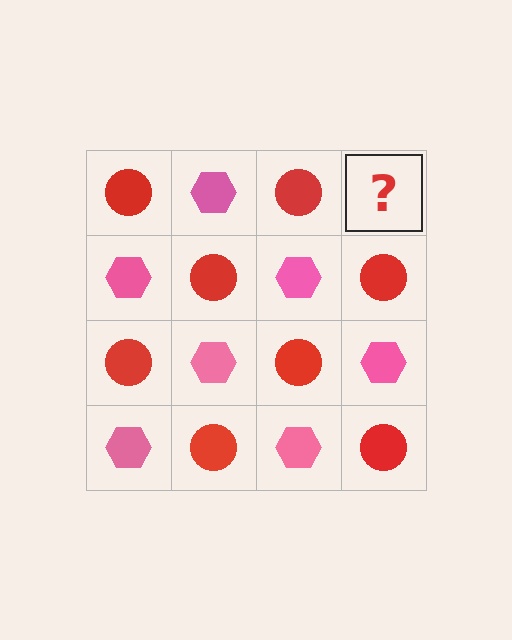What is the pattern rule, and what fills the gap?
The rule is that it alternates red circle and pink hexagon in a checkerboard pattern. The gap should be filled with a pink hexagon.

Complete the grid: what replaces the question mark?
The question mark should be replaced with a pink hexagon.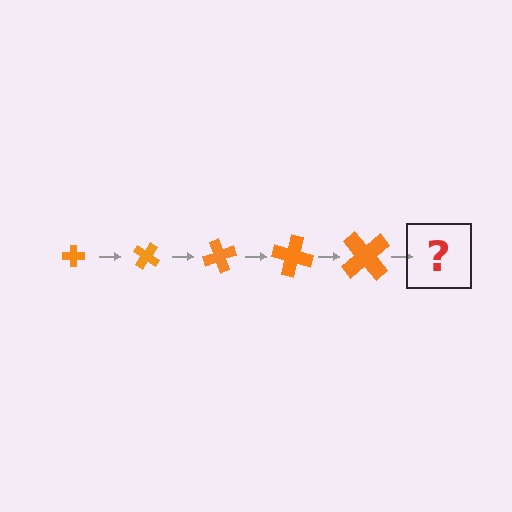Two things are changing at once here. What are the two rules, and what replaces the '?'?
The two rules are that the cross grows larger each step and it rotates 35 degrees each step. The '?' should be a cross, larger than the previous one and rotated 175 degrees from the start.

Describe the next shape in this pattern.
It should be a cross, larger than the previous one and rotated 175 degrees from the start.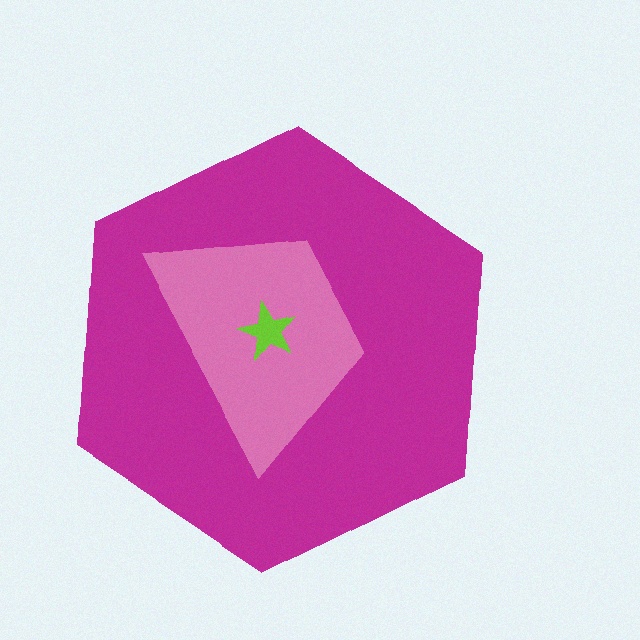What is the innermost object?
The lime star.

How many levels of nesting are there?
3.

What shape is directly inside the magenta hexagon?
The pink trapezoid.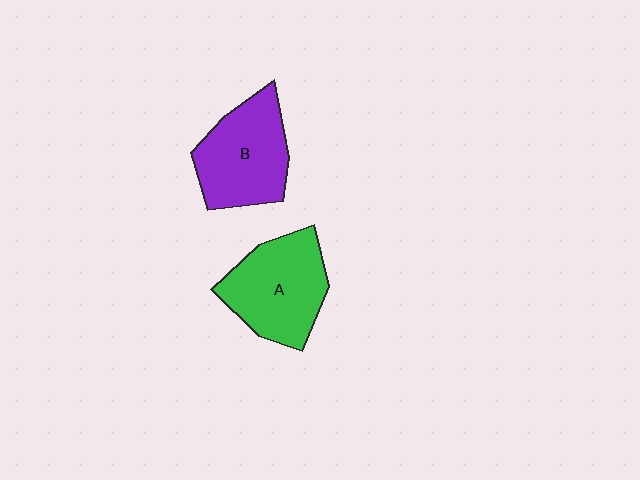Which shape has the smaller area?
Shape B (purple).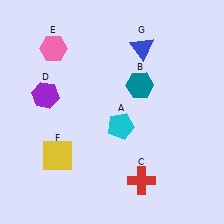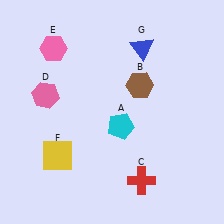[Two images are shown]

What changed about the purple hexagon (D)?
In Image 1, D is purple. In Image 2, it changed to pink.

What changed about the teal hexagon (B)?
In Image 1, B is teal. In Image 2, it changed to brown.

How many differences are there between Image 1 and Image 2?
There are 2 differences between the two images.